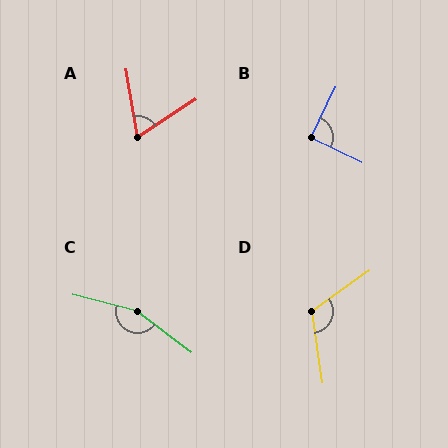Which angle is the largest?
C, at approximately 157 degrees.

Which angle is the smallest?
A, at approximately 66 degrees.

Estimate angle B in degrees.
Approximately 90 degrees.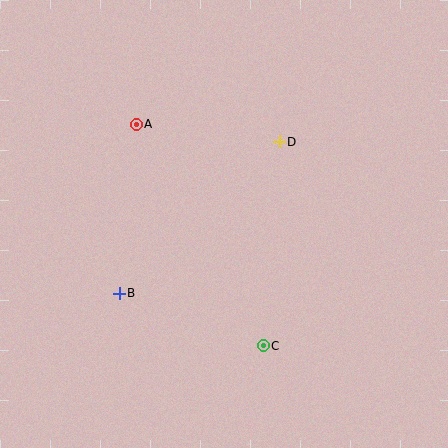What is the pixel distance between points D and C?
The distance between D and C is 205 pixels.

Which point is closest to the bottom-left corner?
Point B is closest to the bottom-left corner.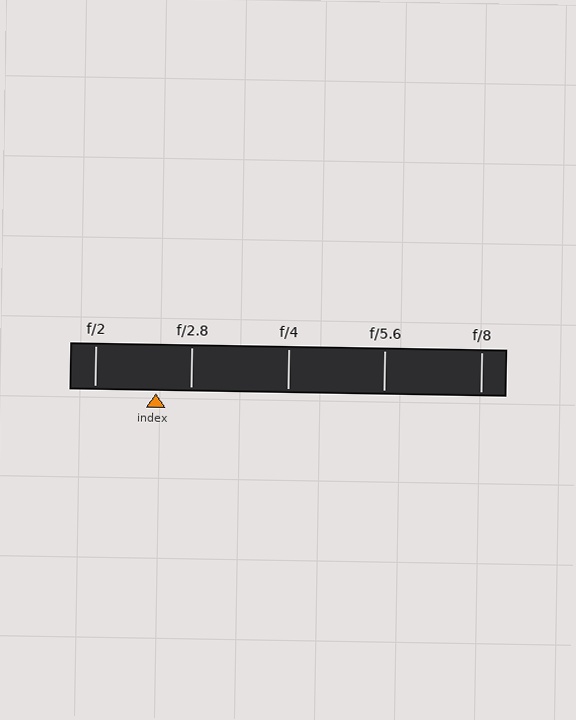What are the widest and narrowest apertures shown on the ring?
The widest aperture shown is f/2 and the narrowest is f/8.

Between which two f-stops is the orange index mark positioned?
The index mark is between f/2 and f/2.8.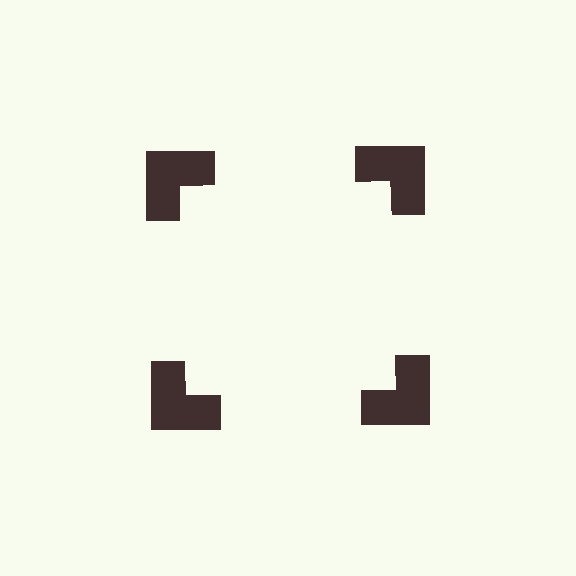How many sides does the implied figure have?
4 sides.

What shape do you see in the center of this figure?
An illusory square — its edges are inferred from the aligned wedge cuts in the notched squares, not physically drawn.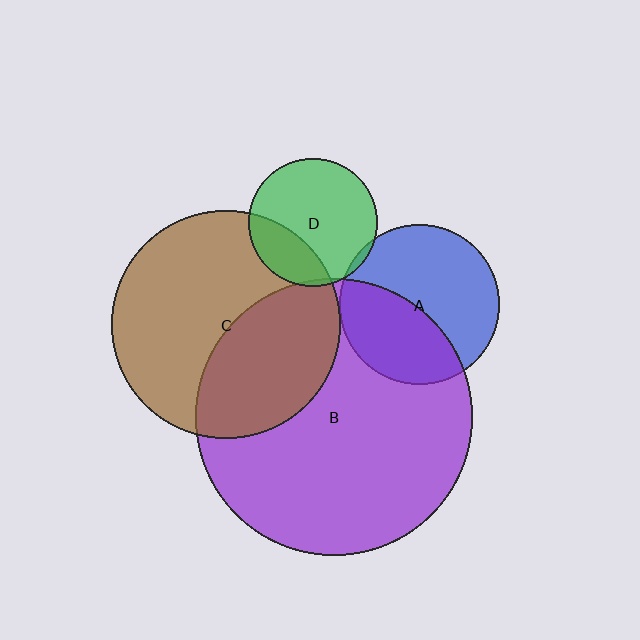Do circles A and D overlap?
Yes.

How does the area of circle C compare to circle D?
Approximately 3.1 times.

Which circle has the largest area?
Circle B (purple).